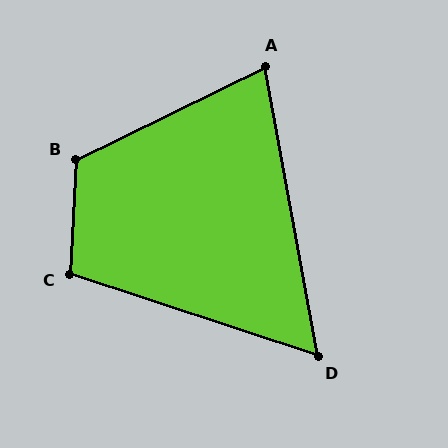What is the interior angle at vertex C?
Approximately 105 degrees (obtuse).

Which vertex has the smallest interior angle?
D, at approximately 61 degrees.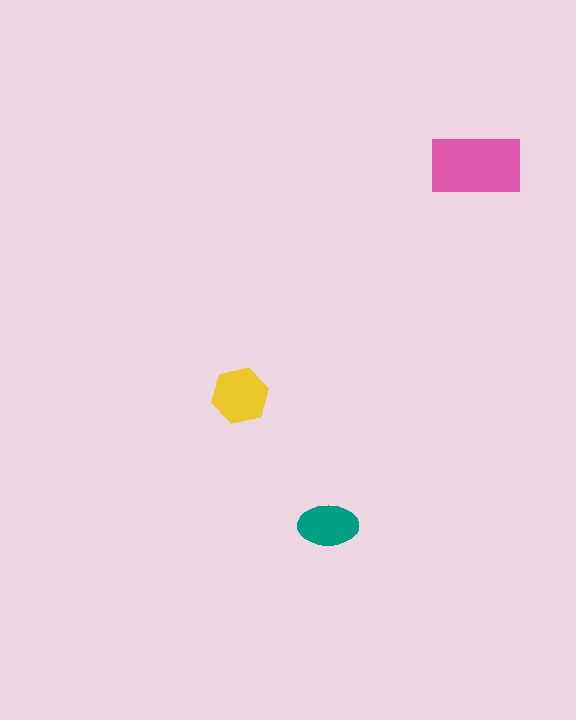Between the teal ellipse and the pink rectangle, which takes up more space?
The pink rectangle.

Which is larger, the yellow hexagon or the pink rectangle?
The pink rectangle.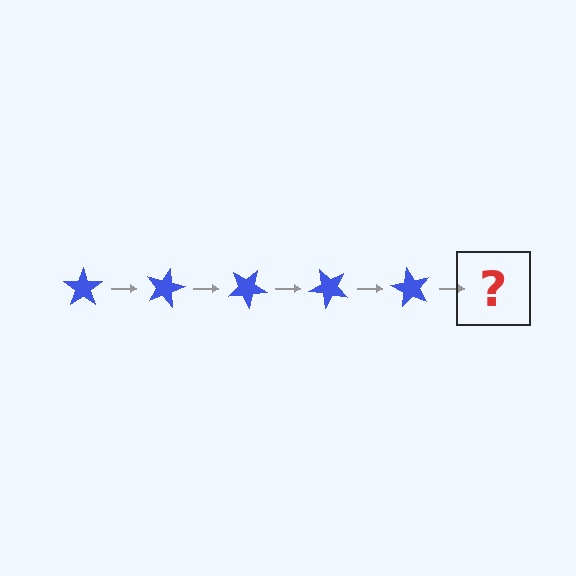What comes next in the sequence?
The next element should be a blue star rotated 75 degrees.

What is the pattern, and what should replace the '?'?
The pattern is that the star rotates 15 degrees each step. The '?' should be a blue star rotated 75 degrees.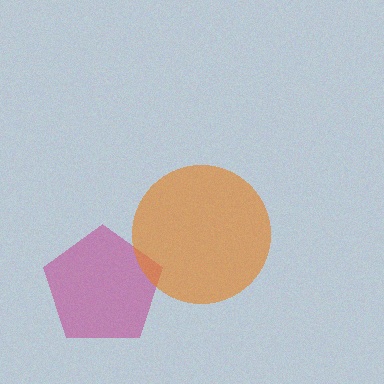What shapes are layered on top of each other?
The layered shapes are: a magenta pentagon, an orange circle.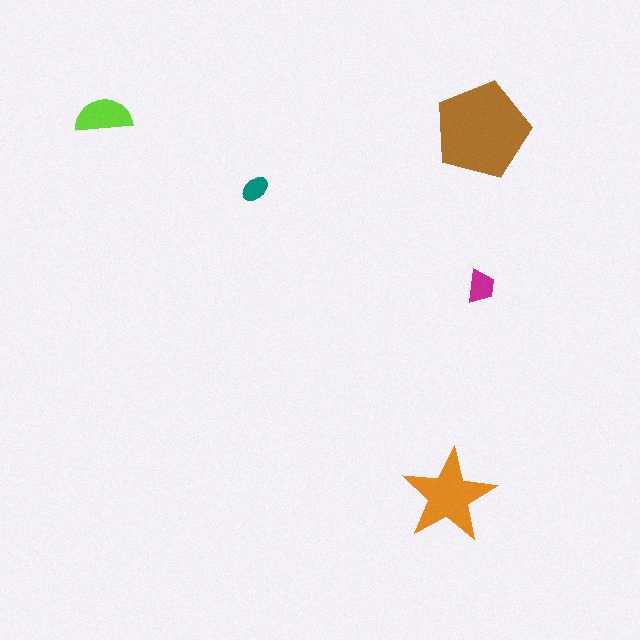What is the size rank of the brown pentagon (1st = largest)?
1st.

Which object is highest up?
The lime semicircle is topmost.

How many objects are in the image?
There are 5 objects in the image.